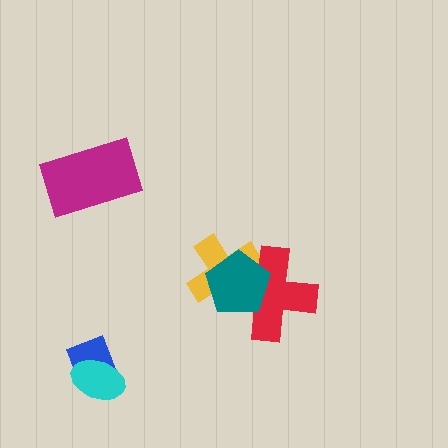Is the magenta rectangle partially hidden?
No, no other shape covers it.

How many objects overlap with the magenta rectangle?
0 objects overlap with the magenta rectangle.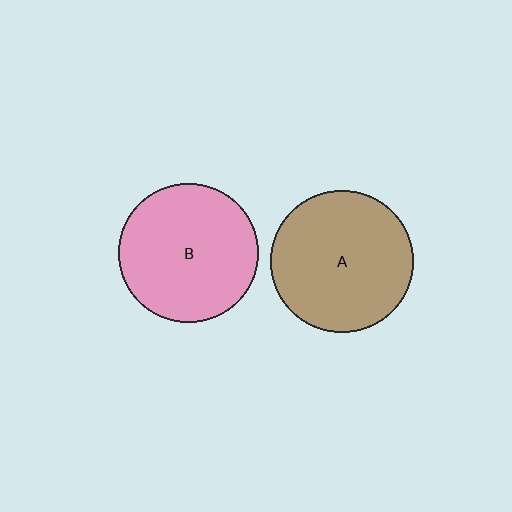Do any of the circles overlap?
No, none of the circles overlap.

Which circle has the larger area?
Circle A (brown).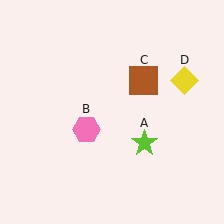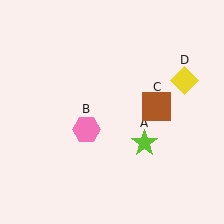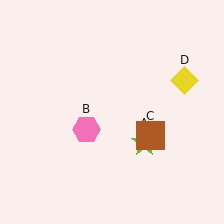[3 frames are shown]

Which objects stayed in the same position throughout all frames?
Lime star (object A) and pink hexagon (object B) and yellow diamond (object D) remained stationary.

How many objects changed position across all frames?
1 object changed position: brown square (object C).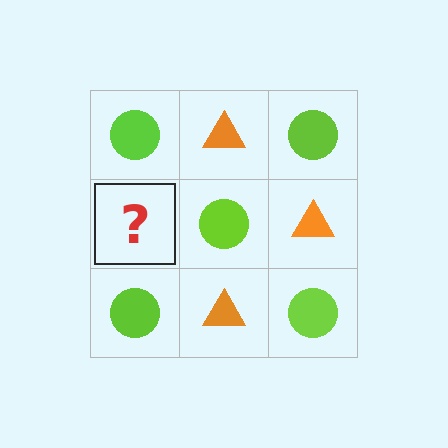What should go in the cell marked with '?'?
The missing cell should contain an orange triangle.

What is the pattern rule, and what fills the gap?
The rule is that it alternates lime circle and orange triangle in a checkerboard pattern. The gap should be filled with an orange triangle.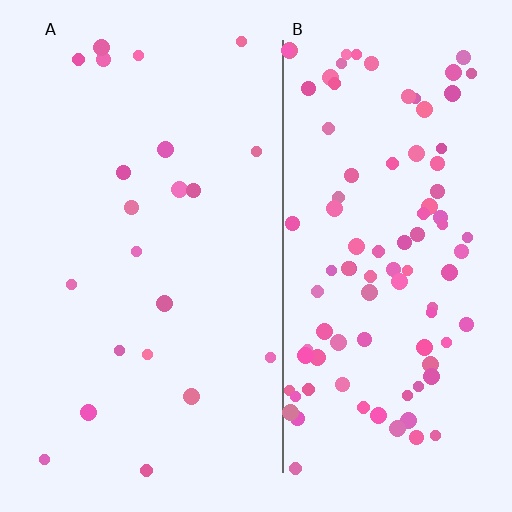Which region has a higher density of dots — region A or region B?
B (the right).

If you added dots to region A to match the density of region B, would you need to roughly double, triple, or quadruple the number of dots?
Approximately quadruple.